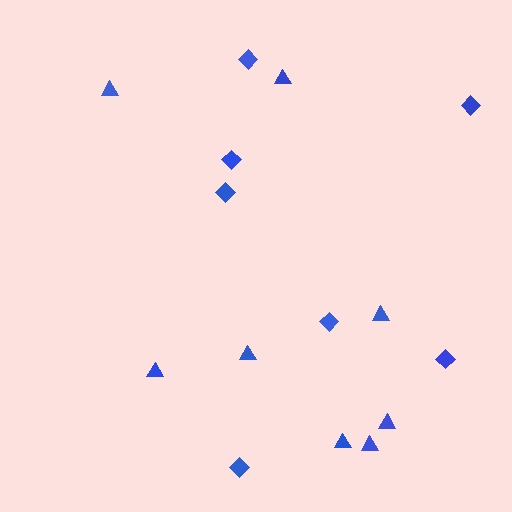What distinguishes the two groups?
There are 2 groups: one group of triangles (8) and one group of diamonds (7).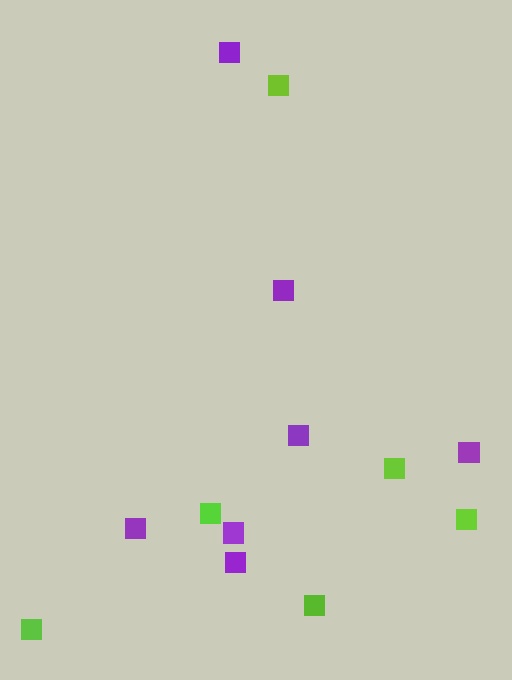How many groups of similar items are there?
There are 2 groups: one group of purple squares (7) and one group of lime squares (6).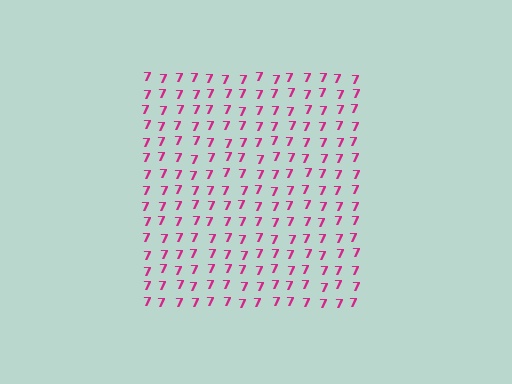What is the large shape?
The large shape is a square.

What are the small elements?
The small elements are digit 7's.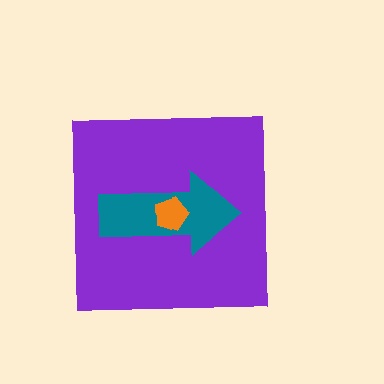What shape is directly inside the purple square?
The teal arrow.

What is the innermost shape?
The orange pentagon.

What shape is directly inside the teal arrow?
The orange pentagon.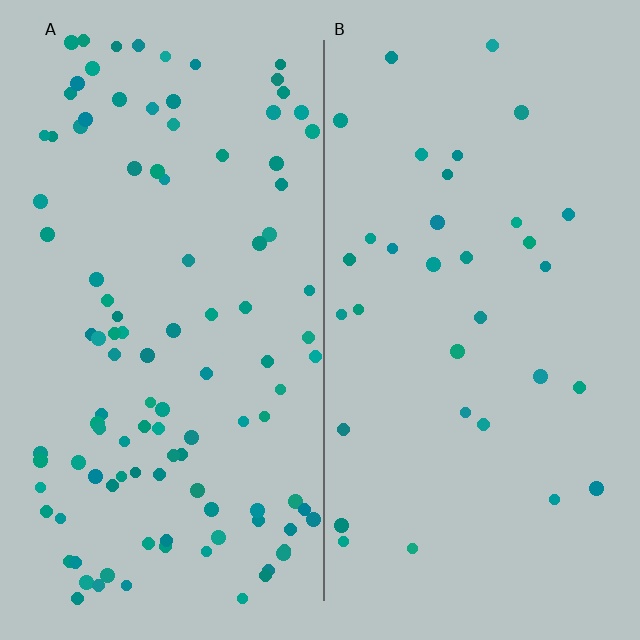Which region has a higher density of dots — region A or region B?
A (the left).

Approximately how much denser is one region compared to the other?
Approximately 3.2× — region A over region B.